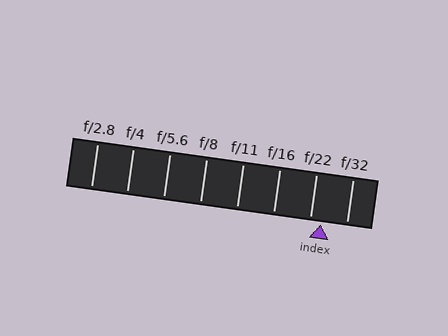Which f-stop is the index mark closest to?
The index mark is closest to f/22.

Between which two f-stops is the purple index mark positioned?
The index mark is between f/22 and f/32.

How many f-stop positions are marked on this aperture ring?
There are 8 f-stop positions marked.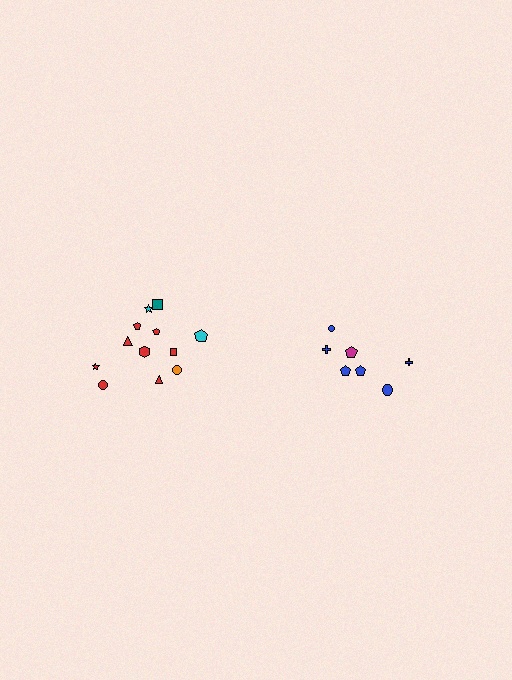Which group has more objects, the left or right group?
The left group.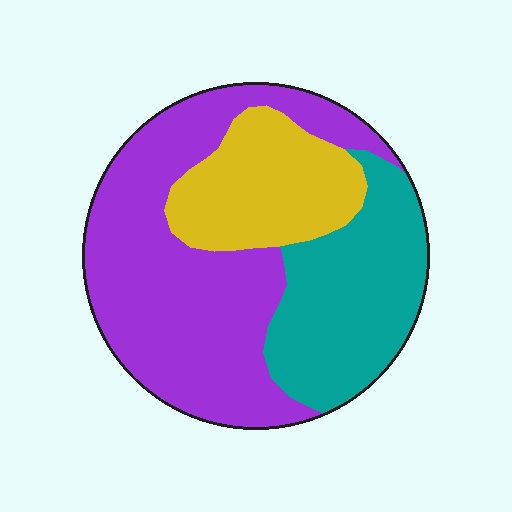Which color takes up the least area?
Yellow, at roughly 20%.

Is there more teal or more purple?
Purple.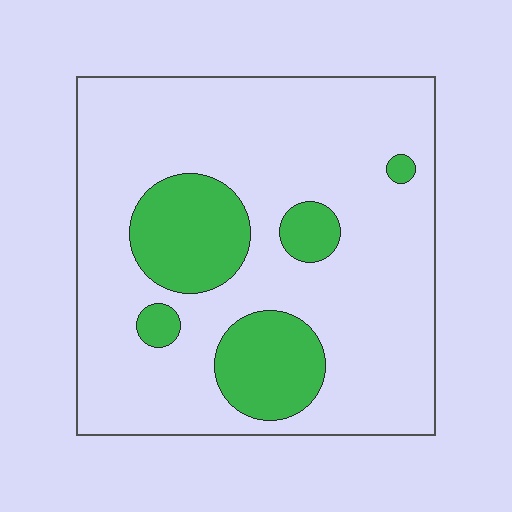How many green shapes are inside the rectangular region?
5.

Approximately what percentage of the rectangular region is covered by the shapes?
Approximately 20%.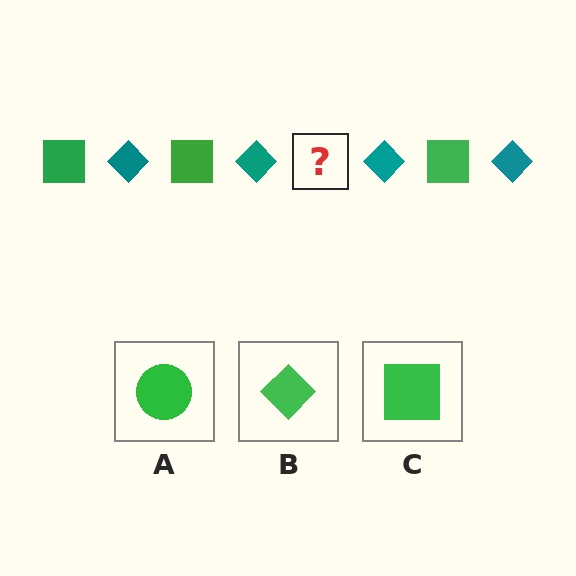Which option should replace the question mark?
Option C.